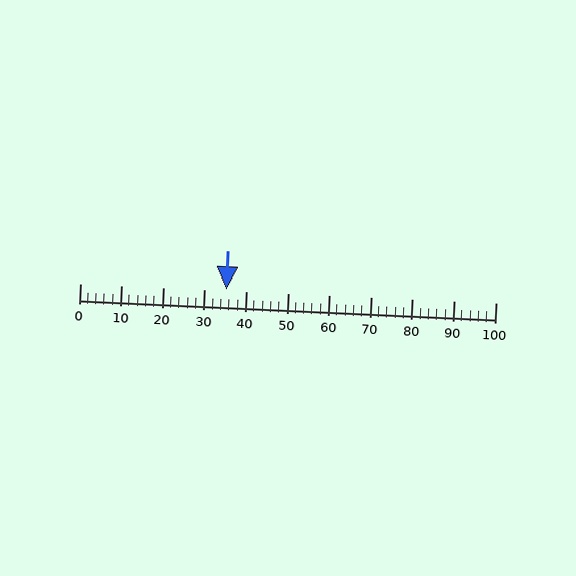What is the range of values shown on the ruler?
The ruler shows values from 0 to 100.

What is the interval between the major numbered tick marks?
The major tick marks are spaced 10 units apart.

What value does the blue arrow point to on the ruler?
The blue arrow points to approximately 35.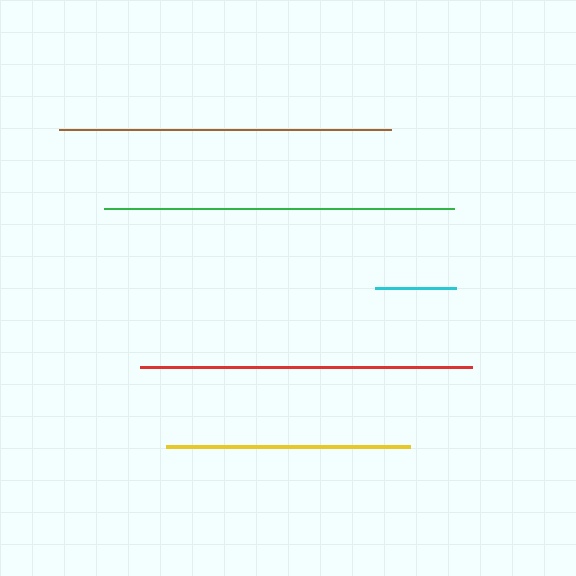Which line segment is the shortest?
The cyan line is the shortest at approximately 81 pixels.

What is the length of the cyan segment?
The cyan segment is approximately 81 pixels long.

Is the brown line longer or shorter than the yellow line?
The brown line is longer than the yellow line.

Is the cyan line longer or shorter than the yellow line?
The yellow line is longer than the cyan line.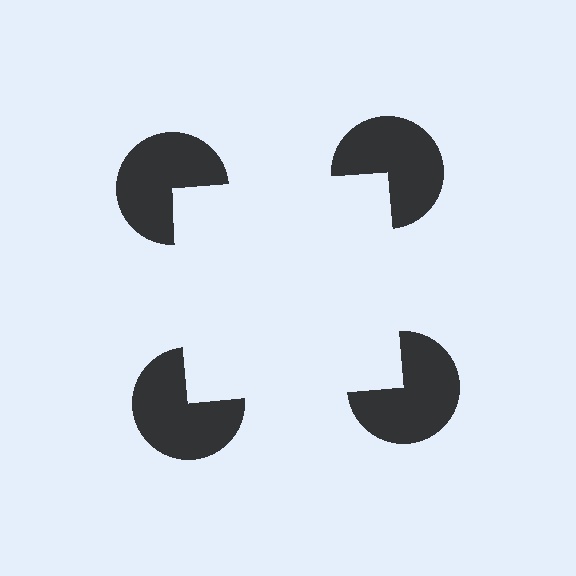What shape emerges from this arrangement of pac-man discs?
An illusory square — its edges are inferred from the aligned wedge cuts in the pac-man discs, not physically drawn.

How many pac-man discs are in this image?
There are 4 — one at each vertex of the illusory square.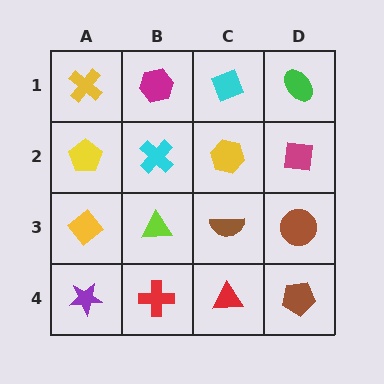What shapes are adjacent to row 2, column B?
A magenta hexagon (row 1, column B), a lime triangle (row 3, column B), a yellow pentagon (row 2, column A), a yellow hexagon (row 2, column C).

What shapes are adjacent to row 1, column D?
A magenta square (row 2, column D), a cyan diamond (row 1, column C).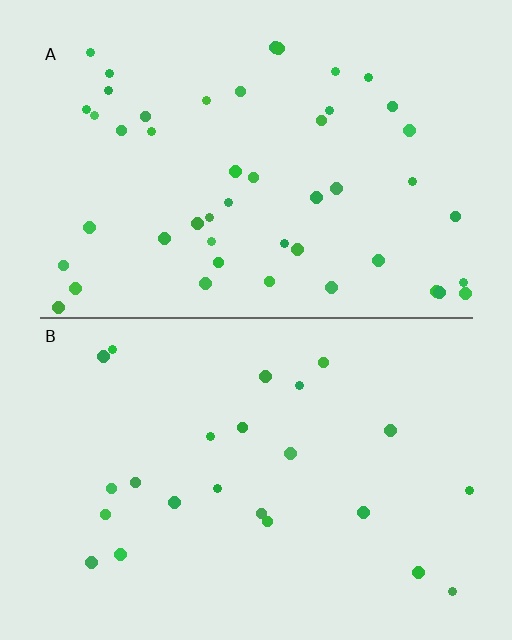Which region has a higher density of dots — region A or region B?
A (the top).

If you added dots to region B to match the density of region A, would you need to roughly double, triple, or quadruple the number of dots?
Approximately double.